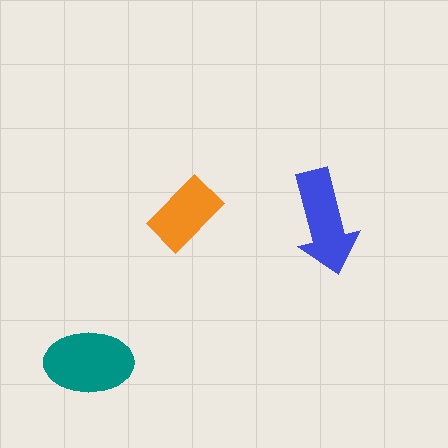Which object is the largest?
The teal ellipse.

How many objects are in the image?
There are 3 objects in the image.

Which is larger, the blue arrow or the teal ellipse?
The teal ellipse.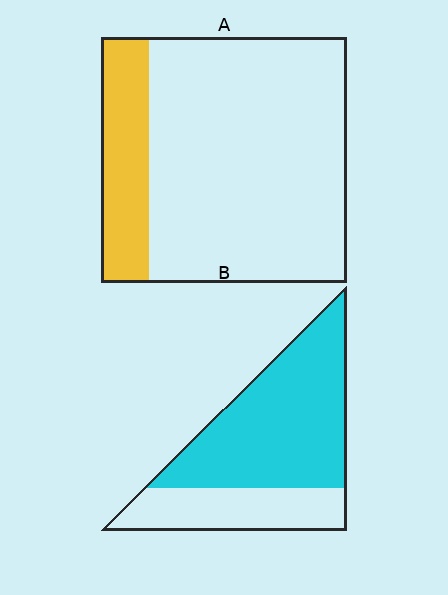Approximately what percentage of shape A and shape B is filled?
A is approximately 20% and B is approximately 70%.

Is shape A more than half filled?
No.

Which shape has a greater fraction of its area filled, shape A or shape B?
Shape B.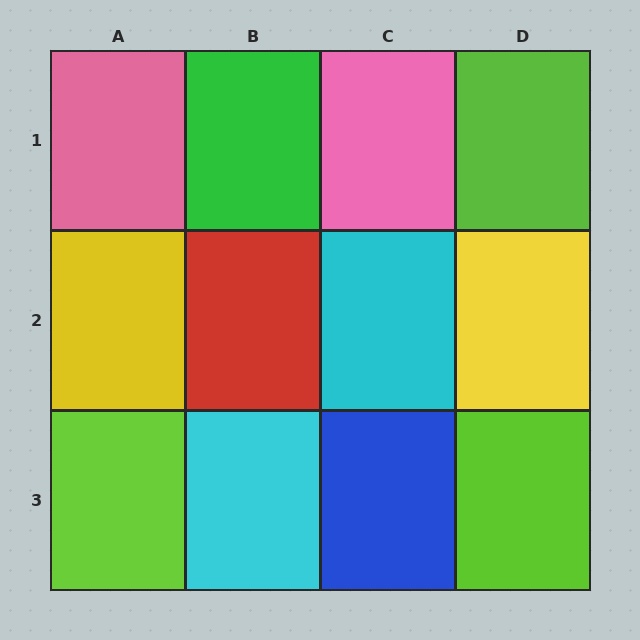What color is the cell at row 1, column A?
Pink.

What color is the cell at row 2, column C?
Cyan.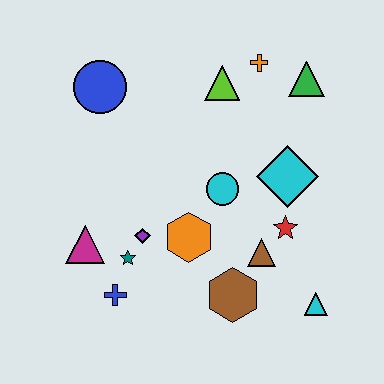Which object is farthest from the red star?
The blue circle is farthest from the red star.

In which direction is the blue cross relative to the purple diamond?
The blue cross is below the purple diamond.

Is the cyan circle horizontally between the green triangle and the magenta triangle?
Yes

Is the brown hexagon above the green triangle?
No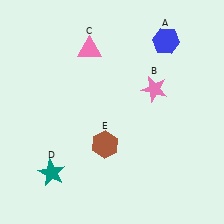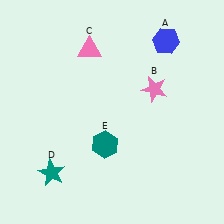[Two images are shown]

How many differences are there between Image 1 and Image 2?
There is 1 difference between the two images.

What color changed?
The hexagon (E) changed from brown in Image 1 to teal in Image 2.